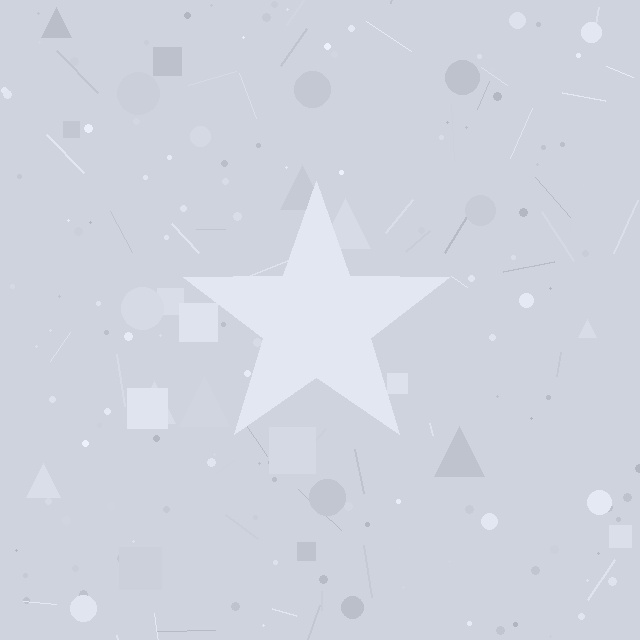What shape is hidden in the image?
A star is hidden in the image.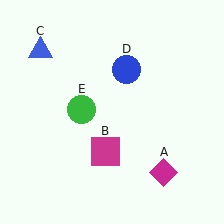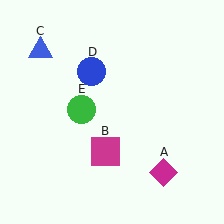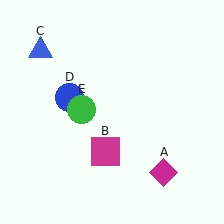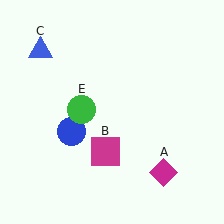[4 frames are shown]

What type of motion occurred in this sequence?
The blue circle (object D) rotated counterclockwise around the center of the scene.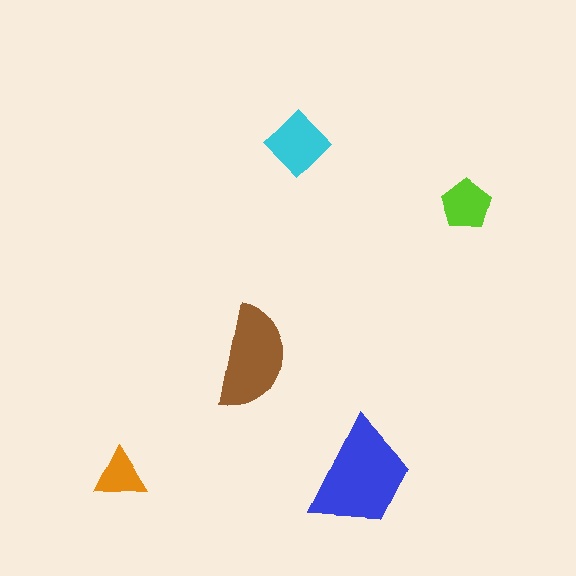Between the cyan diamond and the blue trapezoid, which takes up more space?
The blue trapezoid.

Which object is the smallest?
The orange triangle.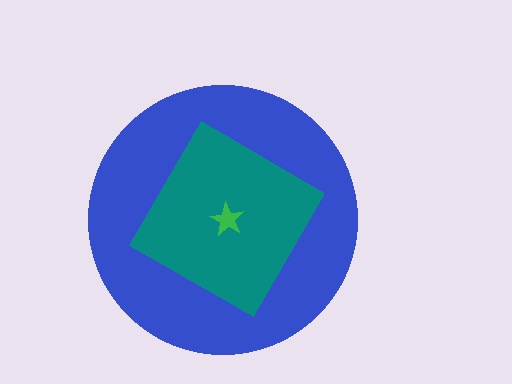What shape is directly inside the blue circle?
The teal diamond.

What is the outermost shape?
The blue circle.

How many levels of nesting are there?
3.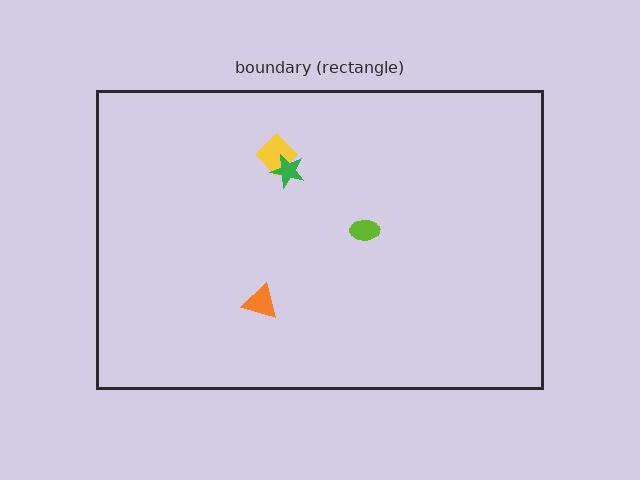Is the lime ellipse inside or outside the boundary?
Inside.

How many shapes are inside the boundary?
4 inside, 0 outside.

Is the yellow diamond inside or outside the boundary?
Inside.